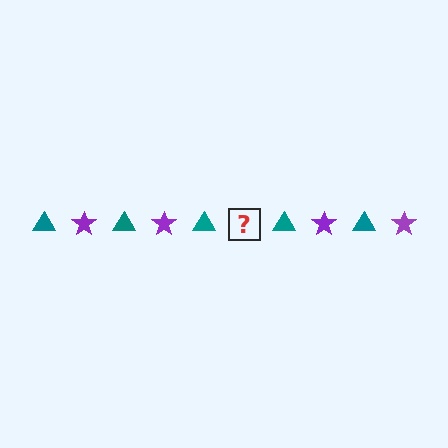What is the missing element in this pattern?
The missing element is a purple star.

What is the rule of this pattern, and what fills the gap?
The rule is that the pattern alternates between teal triangle and purple star. The gap should be filled with a purple star.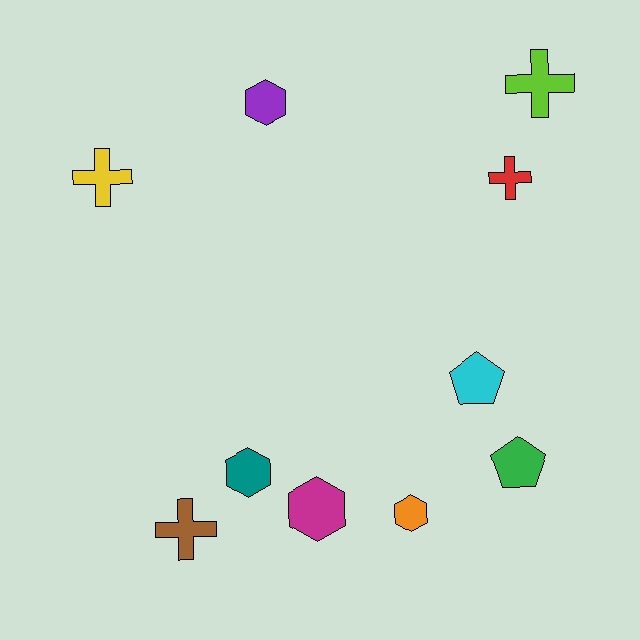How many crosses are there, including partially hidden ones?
There are 4 crosses.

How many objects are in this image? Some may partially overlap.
There are 10 objects.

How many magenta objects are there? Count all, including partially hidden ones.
There is 1 magenta object.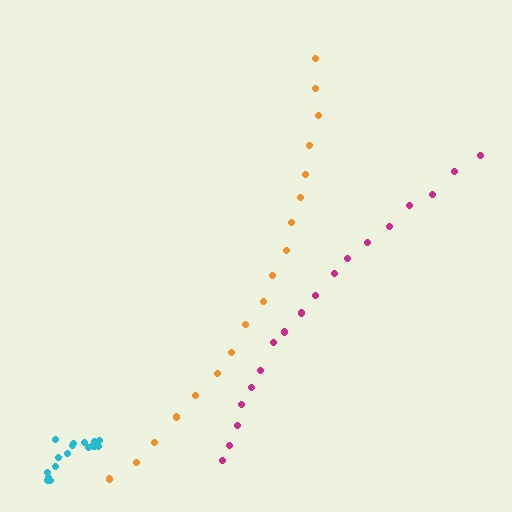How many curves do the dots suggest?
There are 3 distinct paths.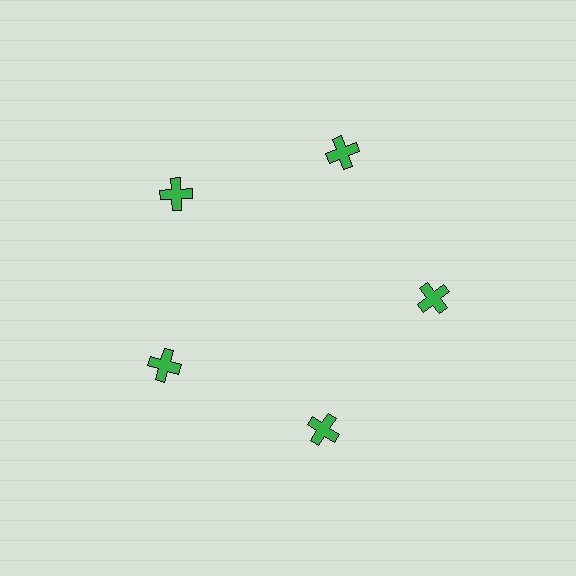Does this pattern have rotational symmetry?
Yes, this pattern has 5-fold rotational symmetry. It looks the same after rotating 72 degrees around the center.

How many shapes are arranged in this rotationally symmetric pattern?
There are 5 shapes, arranged in 5 groups of 1.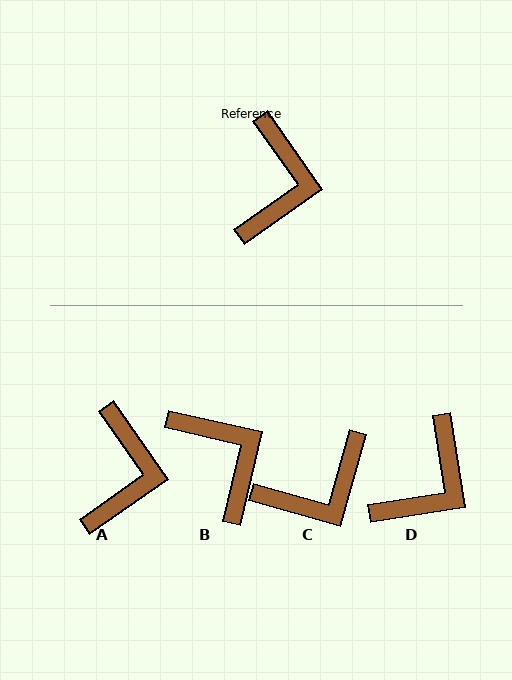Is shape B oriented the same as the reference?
No, it is off by about 42 degrees.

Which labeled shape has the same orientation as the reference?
A.